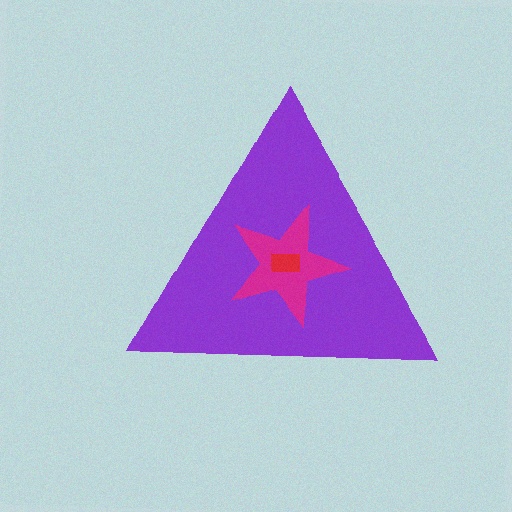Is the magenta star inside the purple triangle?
Yes.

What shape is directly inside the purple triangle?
The magenta star.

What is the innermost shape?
The red rectangle.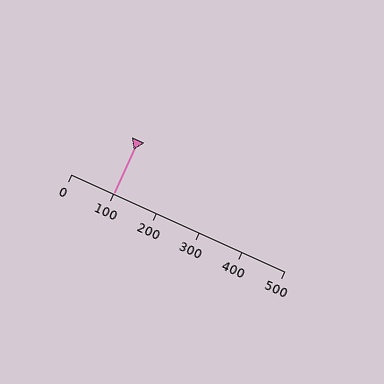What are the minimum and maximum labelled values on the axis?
The axis runs from 0 to 500.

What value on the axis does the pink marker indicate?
The marker indicates approximately 100.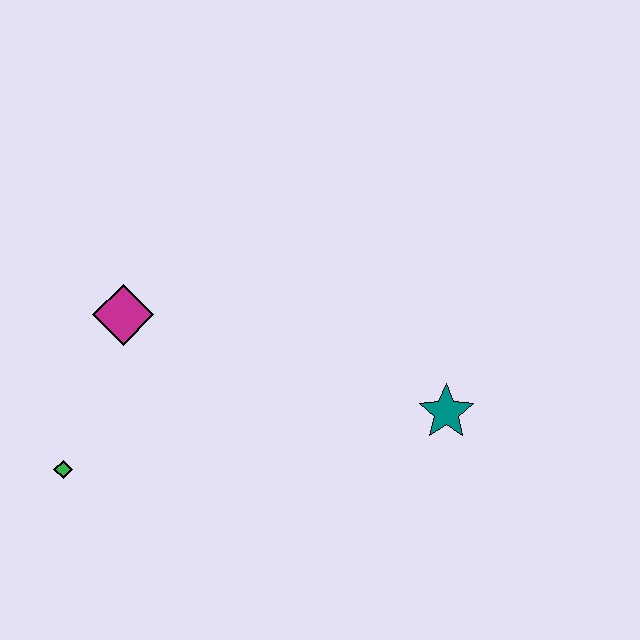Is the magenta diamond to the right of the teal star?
No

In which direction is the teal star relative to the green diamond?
The teal star is to the right of the green diamond.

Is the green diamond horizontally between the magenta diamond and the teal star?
No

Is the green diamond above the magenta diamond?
No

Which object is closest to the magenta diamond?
The green diamond is closest to the magenta diamond.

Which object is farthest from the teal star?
The green diamond is farthest from the teal star.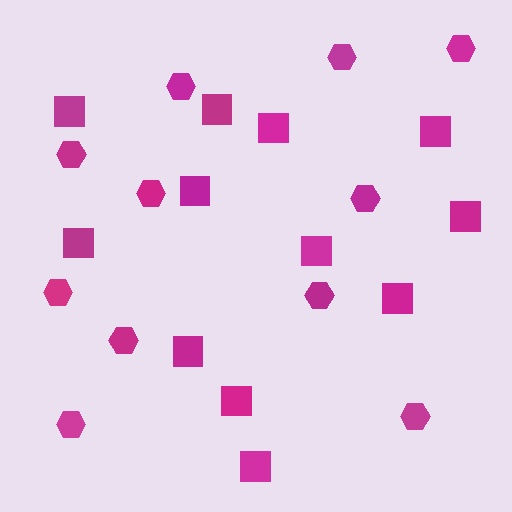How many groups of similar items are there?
There are 2 groups: one group of squares (12) and one group of hexagons (11).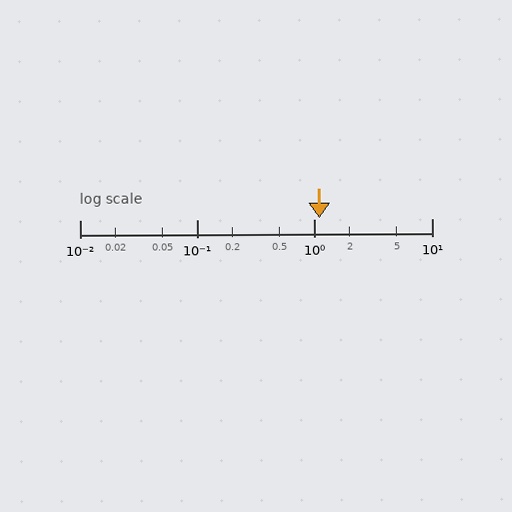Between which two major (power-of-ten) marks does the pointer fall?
The pointer is between 1 and 10.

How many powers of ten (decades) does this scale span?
The scale spans 3 decades, from 0.01 to 10.